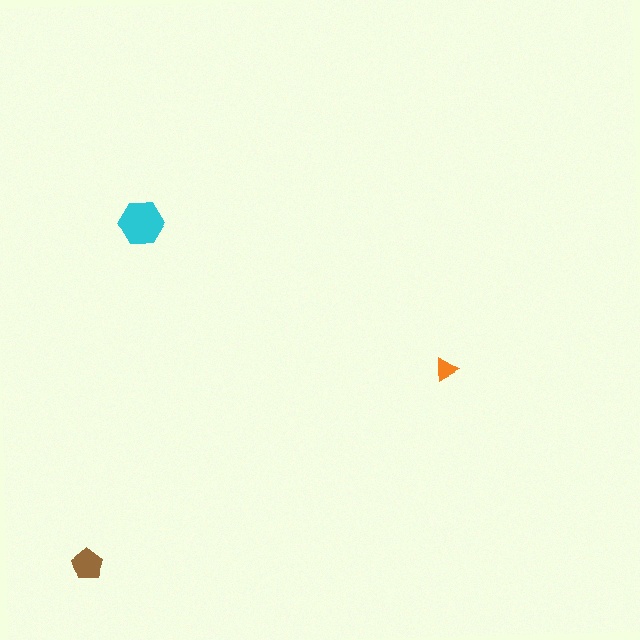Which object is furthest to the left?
The brown pentagon is leftmost.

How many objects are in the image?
There are 3 objects in the image.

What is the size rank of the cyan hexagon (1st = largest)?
1st.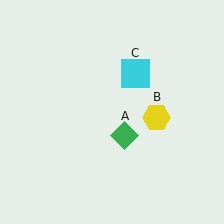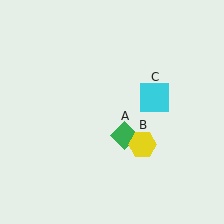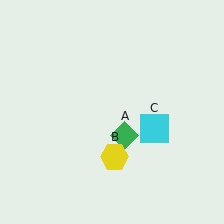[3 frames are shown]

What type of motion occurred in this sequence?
The yellow hexagon (object B), cyan square (object C) rotated clockwise around the center of the scene.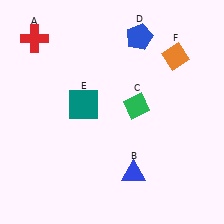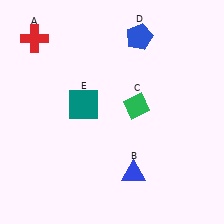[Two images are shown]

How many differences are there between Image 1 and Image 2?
There is 1 difference between the two images.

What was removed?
The orange diamond (F) was removed in Image 2.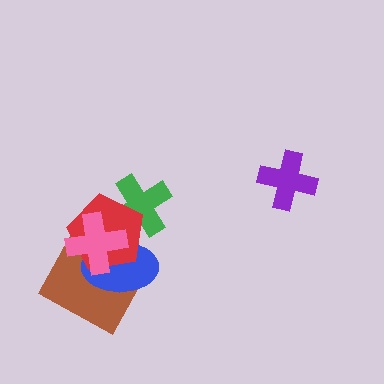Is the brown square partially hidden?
Yes, it is partially covered by another shape.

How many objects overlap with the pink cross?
3 objects overlap with the pink cross.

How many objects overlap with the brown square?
3 objects overlap with the brown square.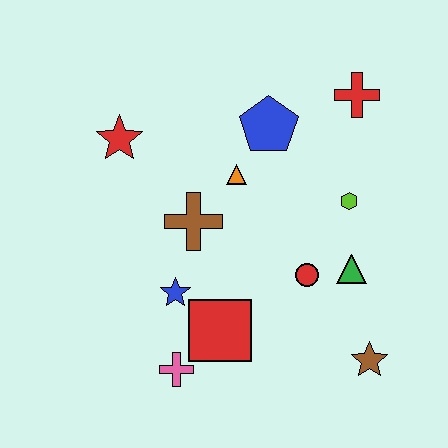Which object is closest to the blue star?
The red square is closest to the blue star.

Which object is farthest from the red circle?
The red star is farthest from the red circle.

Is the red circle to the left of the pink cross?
No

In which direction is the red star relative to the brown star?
The red star is to the left of the brown star.